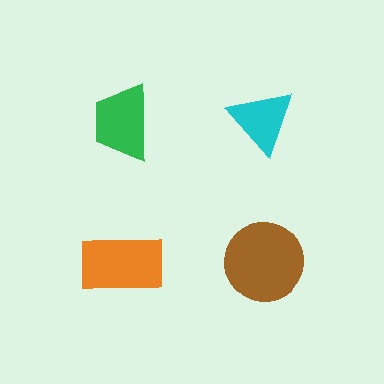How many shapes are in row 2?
2 shapes.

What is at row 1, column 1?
A green trapezoid.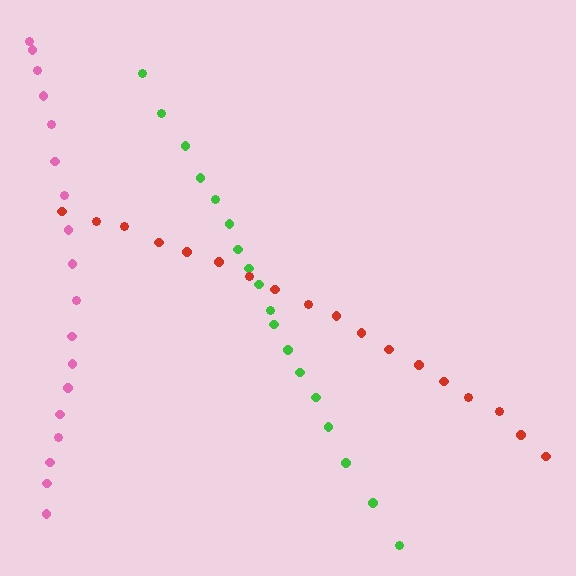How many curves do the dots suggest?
There are 3 distinct paths.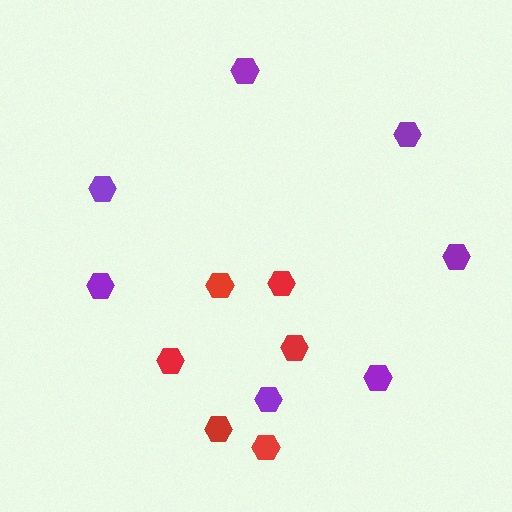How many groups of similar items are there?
There are 2 groups: one group of purple hexagons (7) and one group of red hexagons (6).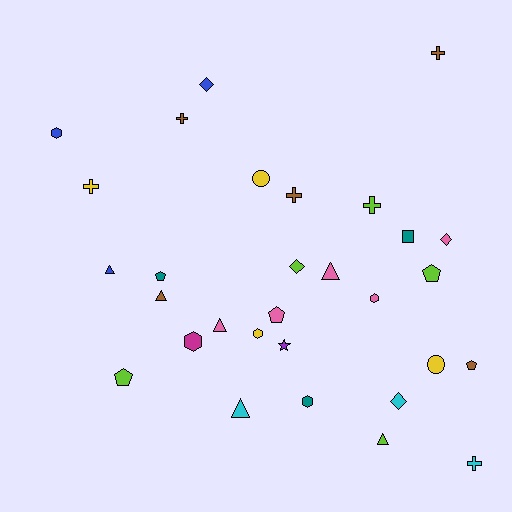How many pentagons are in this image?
There are 5 pentagons.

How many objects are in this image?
There are 30 objects.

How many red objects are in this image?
There are no red objects.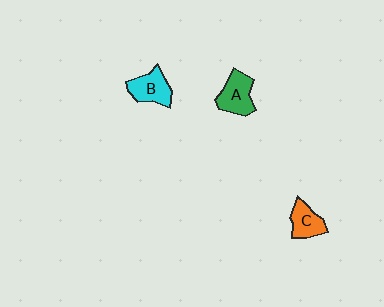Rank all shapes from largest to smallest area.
From largest to smallest: A (green), B (cyan), C (orange).